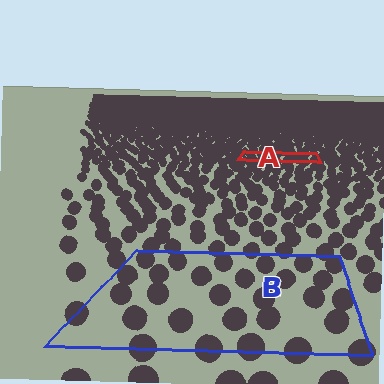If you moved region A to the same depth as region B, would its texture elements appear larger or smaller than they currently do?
They would appear larger. At a closer depth, the same texture elements are projected at a bigger on-screen size.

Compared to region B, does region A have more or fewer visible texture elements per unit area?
Region A has more texture elements per unit area — they are packed more densely because it is farther away.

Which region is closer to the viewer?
Region B is closer. The texture elements there are larger and more spread out.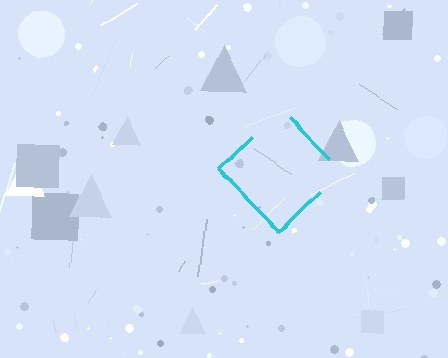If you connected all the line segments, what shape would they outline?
They would outline a diamond.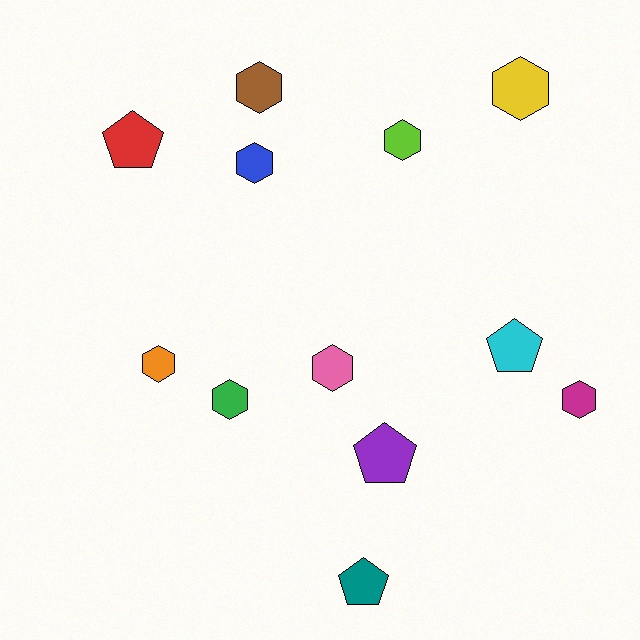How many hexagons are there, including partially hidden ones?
There are 8 hexagons.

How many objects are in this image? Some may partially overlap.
There are 12 objects.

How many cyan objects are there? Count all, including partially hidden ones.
There is 1 cyan object.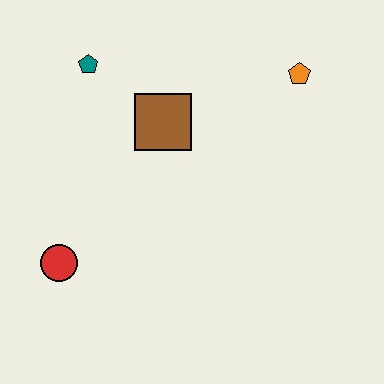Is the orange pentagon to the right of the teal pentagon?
Yes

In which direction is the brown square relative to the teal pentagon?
The brown square is to the right of the teal pentagon.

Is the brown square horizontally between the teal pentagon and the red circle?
No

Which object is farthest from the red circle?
The orange pentagon is farthest from the red circle.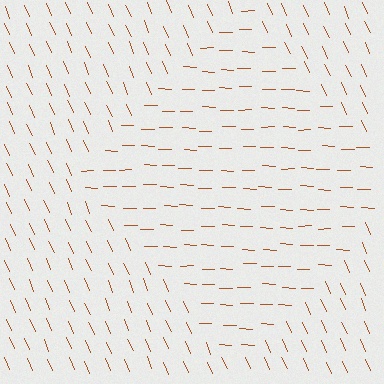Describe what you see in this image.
The image is filled with small brown line segments. A diamond region in the image has lines oriented differently from the surrounding lines, creating a visible texture boundary.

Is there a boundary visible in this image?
Yes, there is a texture boundary formed by a change in line orientation.